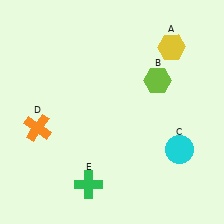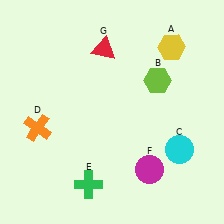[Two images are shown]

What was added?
A magenta circle (F), a red triangle (G) were added in Image 2.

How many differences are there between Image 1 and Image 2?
There are 2 differences between the two images.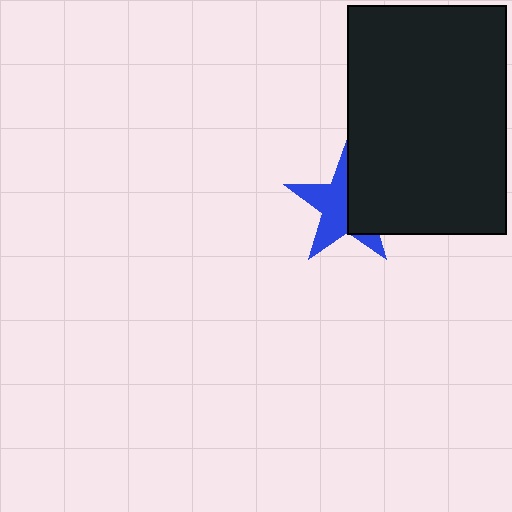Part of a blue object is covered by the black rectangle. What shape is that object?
It is a star.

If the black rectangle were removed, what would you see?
You would see the complete blue star.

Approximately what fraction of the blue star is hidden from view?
Roughly 44% of the blue star is hidden behind the black rectangle.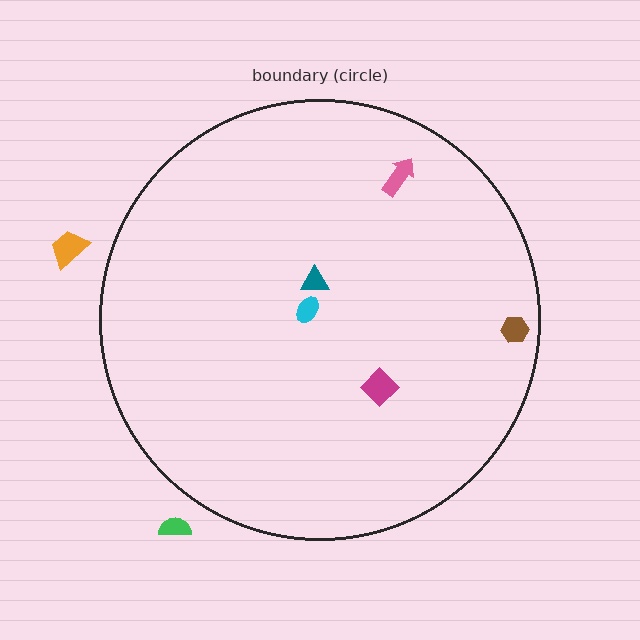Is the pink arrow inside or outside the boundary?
Inside.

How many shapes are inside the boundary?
5 inside, 2 outside.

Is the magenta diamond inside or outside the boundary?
Inside.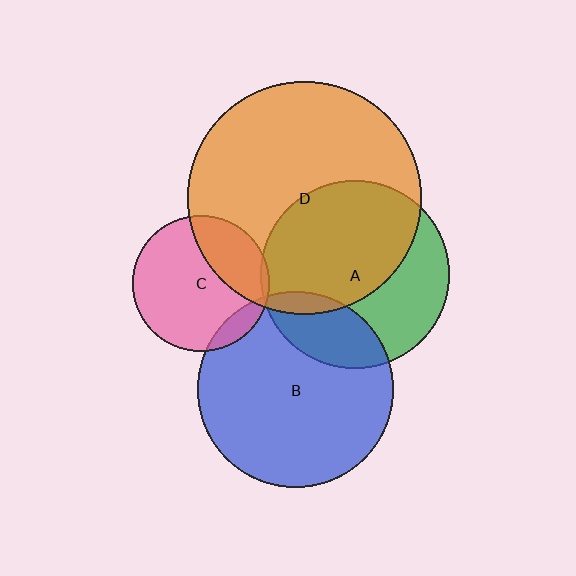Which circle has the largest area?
Circle D (orange).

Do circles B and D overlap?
Yes.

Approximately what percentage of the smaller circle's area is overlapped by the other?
Approximately 5%.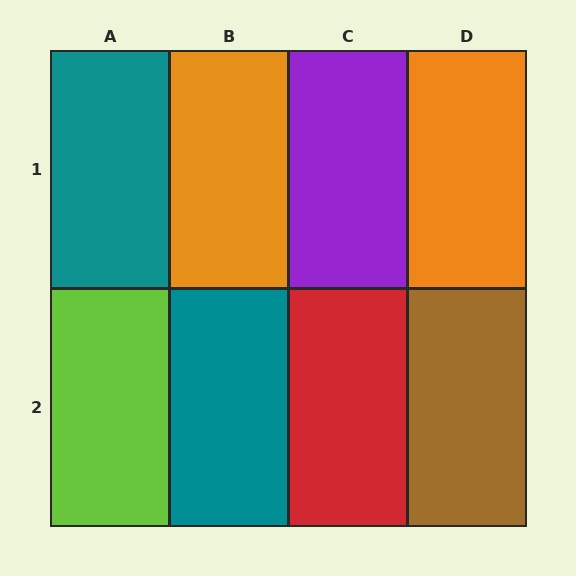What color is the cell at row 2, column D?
Brown.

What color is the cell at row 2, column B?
Teal.